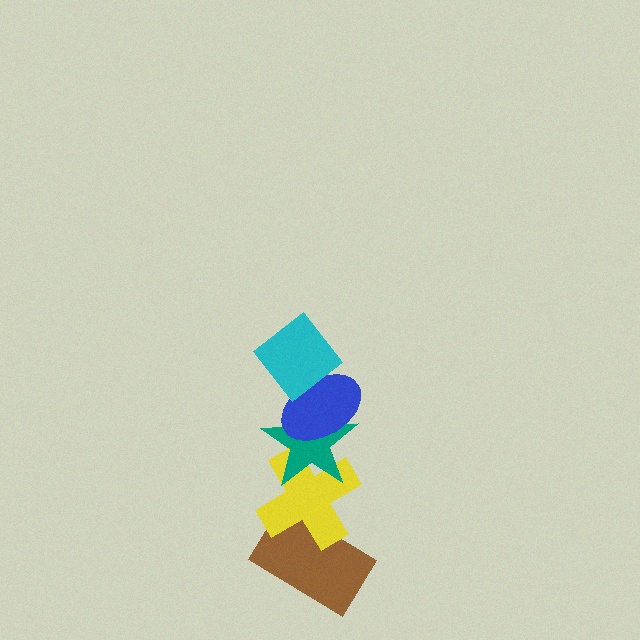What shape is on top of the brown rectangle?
The yellow cross is on top of the brown rectangle.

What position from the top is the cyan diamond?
The cyan diamond is 1st from the top.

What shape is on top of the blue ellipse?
The cyan diamond is on top of the blue ellipse.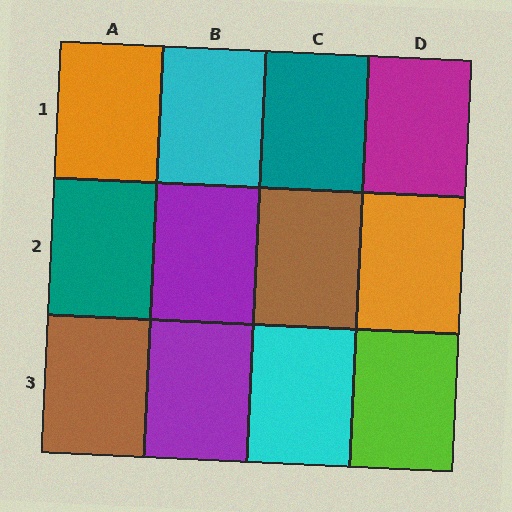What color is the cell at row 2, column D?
Orange.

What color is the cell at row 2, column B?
Purple.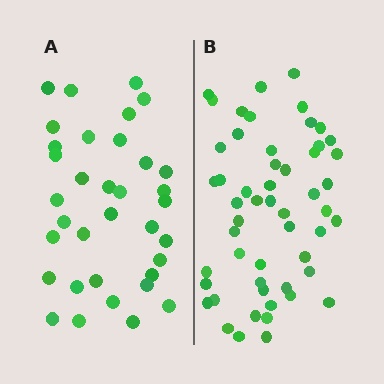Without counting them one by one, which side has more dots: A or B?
Region B (the right region) has more dots.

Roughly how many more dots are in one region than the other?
Region B has approximately 20 more dots than region A.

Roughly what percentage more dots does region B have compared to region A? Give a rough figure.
About 50% more.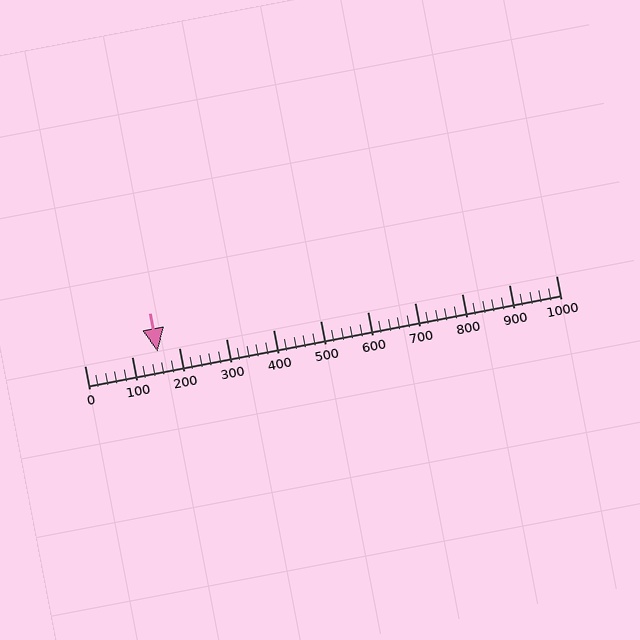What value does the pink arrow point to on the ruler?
The pink arrow points to approximately 154.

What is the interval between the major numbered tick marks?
The major tick marks are spaced 100 units apart.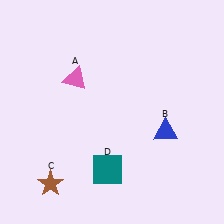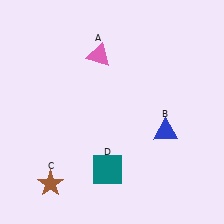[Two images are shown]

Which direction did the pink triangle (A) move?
The pink triangle (A) moved right.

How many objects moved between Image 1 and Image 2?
1 object moved between the two images.